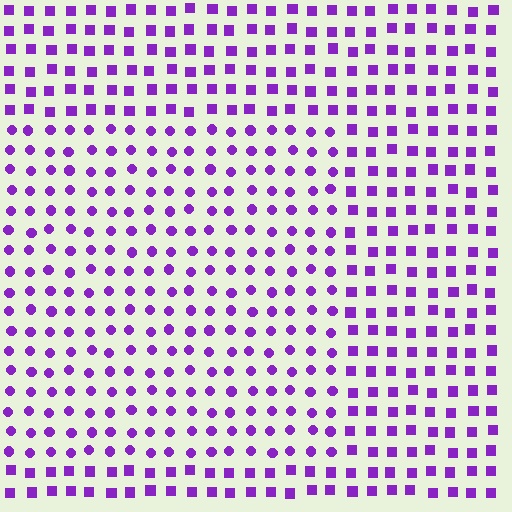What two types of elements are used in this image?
The image uses circles inside the rectangle region and squares outside it.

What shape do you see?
I see a rectangle.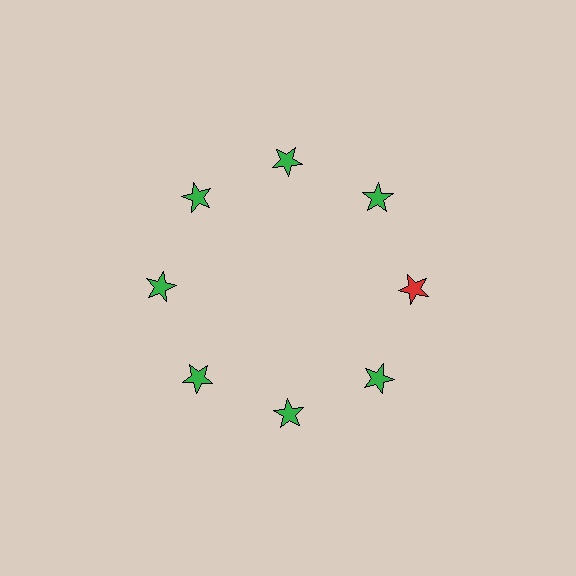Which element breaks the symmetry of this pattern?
The red star at roughly the 3 o'clock position breaks the symmetry. All other shapes are green stars.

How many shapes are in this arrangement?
There are 8 shapes arranged in a ring pattern.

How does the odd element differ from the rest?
It has a different color: red instead of green.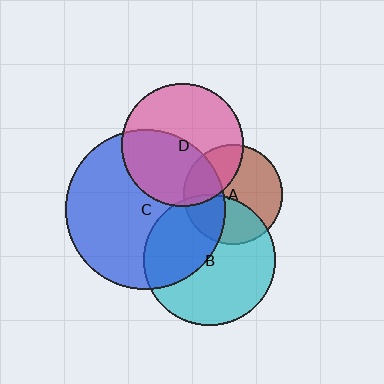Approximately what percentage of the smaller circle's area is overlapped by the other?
Approximately 5%.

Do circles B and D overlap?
Yes.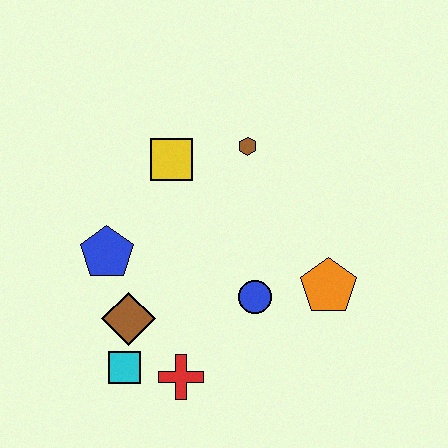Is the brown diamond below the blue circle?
Yes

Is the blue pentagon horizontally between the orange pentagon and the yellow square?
No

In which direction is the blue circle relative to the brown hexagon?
The blue circle is below the brown hexagon.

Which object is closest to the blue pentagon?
The brown diamond is closest to the blue pentagon.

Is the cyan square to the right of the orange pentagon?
No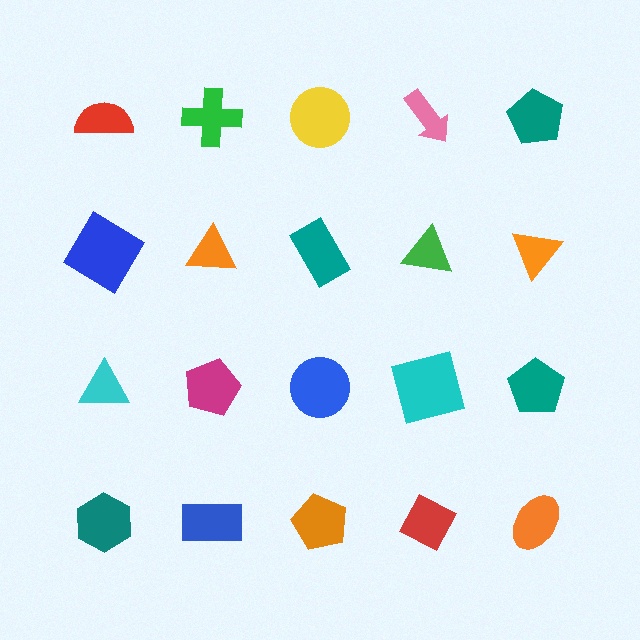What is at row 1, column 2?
A green cross.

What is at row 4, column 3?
An orange pentagon.